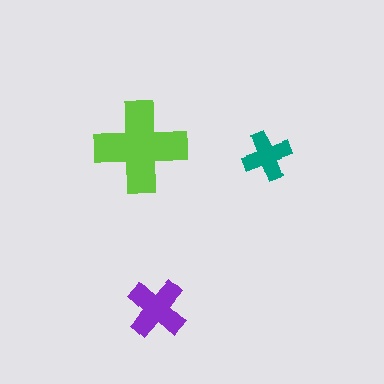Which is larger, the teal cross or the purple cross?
The purple one.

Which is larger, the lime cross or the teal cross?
The lime one.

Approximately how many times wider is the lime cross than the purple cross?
About 1.5 times wider.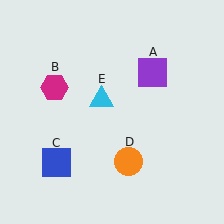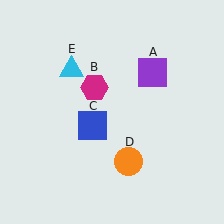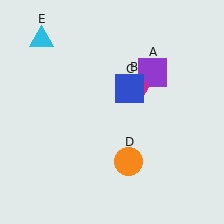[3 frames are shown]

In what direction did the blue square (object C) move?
The blue square (object C) moved up and to the right.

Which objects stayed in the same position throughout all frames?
Purple square (object A) and orange circle (object D) remained stationary.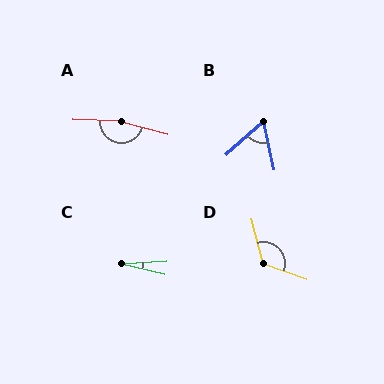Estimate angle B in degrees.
Approximately 61 degrees.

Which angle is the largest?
A, at approximately 166 degrees.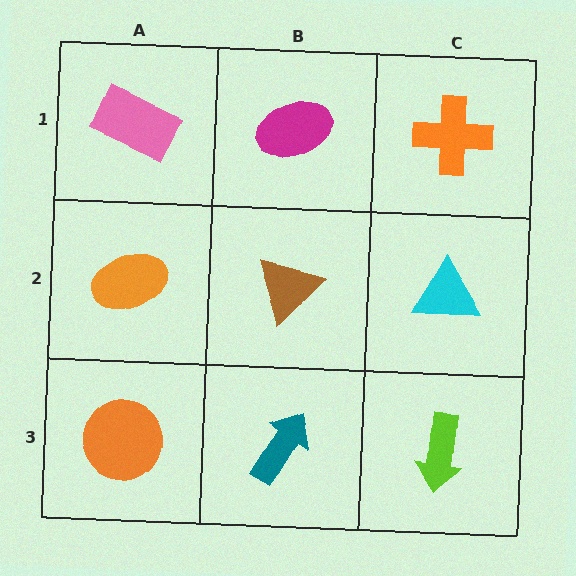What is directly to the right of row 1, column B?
An orange cross.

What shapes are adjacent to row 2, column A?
A pink rectangle (row 1, column A), an orange circle (row 3, column A), a brown triangle (row 2, column B).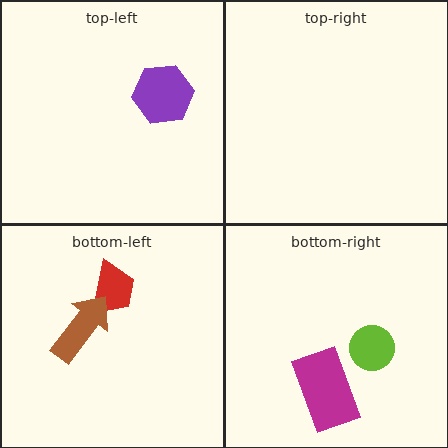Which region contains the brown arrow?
The bottom-left region.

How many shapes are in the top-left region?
1.